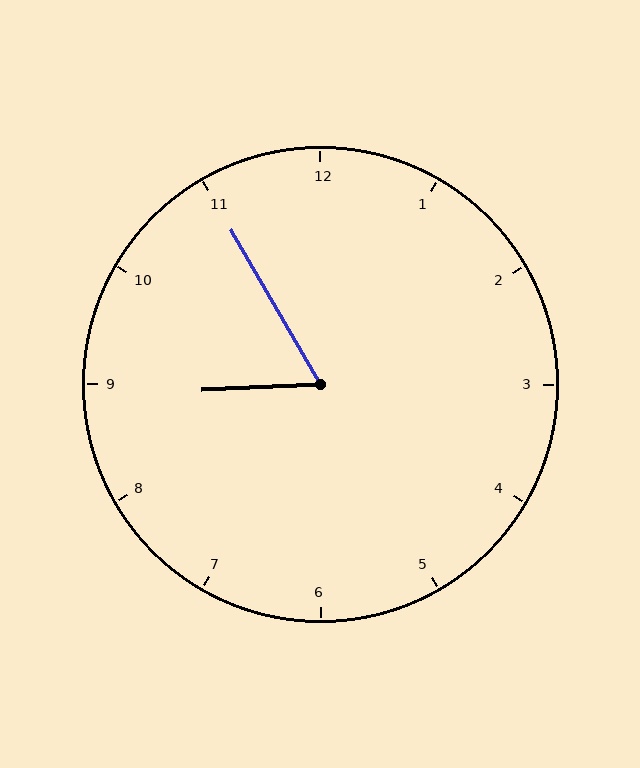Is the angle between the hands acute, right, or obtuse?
It is acute.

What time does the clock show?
8:55.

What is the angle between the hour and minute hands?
Approximately 62 degrees.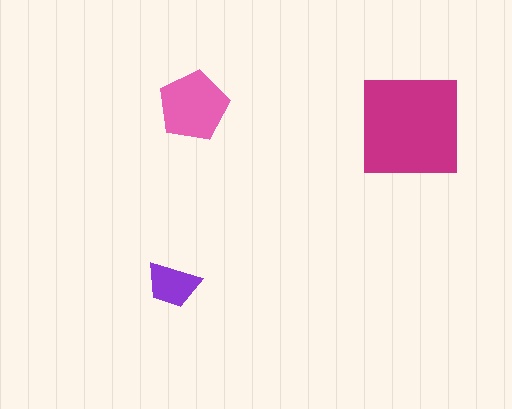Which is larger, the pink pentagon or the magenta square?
The magenta square.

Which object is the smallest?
The purple trapezoid.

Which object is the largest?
The magenta square.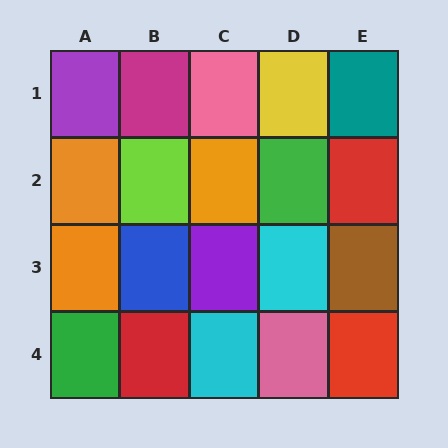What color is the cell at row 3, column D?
Cyan.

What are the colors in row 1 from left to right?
Purple, magenta, pink, yellow, teal.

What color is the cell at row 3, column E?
Brown.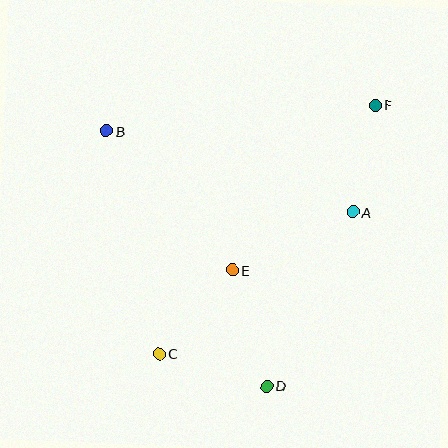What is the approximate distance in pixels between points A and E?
The distance between A and E is approximately 134 pixels.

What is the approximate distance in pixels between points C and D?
The distance between C and D is approximately 112 pixels.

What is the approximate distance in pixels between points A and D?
The distance between A and D is approximately 195 pixels.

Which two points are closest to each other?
Points A and F are closest to each other.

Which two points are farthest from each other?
Points C and F are farthest from each other.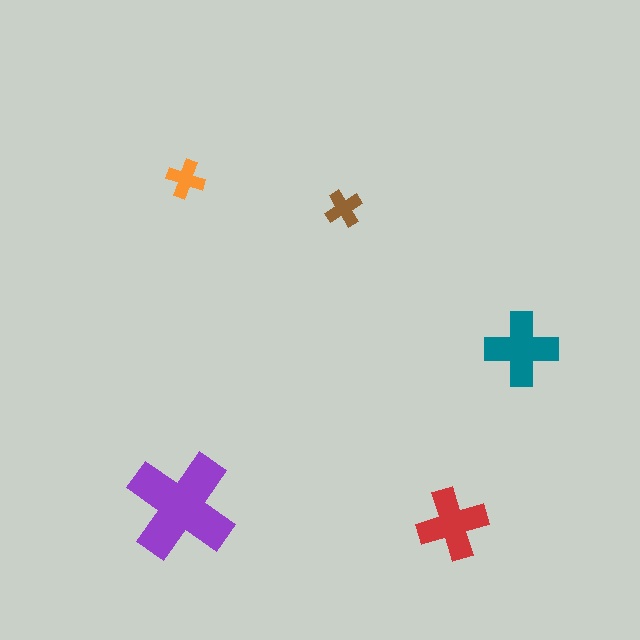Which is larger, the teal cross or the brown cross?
The teal one.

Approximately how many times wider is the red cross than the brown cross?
About 2 times wider.